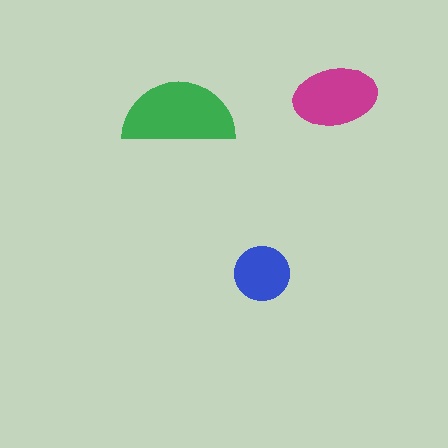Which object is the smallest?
The blue circle.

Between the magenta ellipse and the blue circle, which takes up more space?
The magenta ellipse.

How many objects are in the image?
There are 3 objects in the image.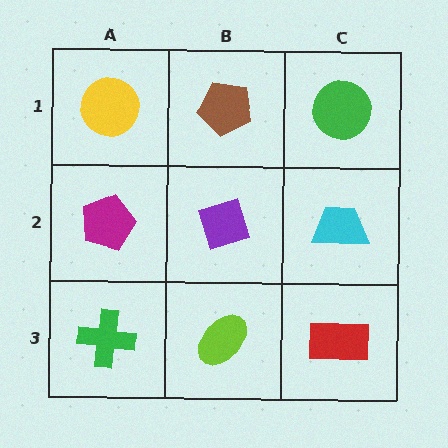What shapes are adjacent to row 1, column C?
A cyan trapezoid (row 2, column C), a brown pentagon (row 1, column B).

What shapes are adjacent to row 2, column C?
A green circle (row 1, column C), a red rectangle (row 3, column C), a purple diamond (row 2, column B).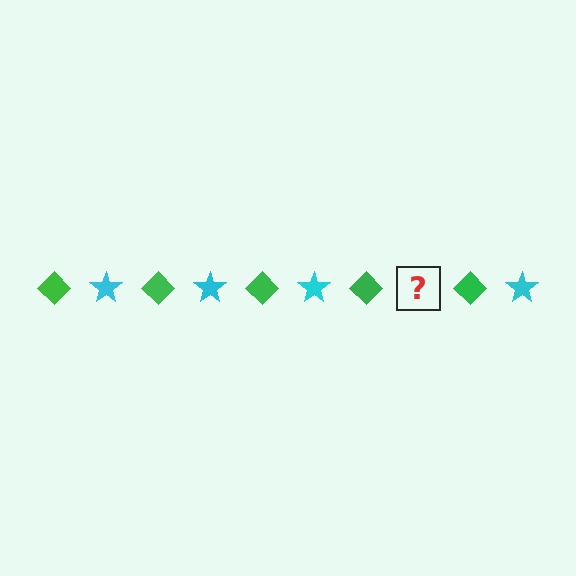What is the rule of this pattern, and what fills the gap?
The rule is that the pattern alternates between green diamond and cyan star. The gap should be filled with a cyan star.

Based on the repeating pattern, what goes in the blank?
The blank should be a cyan star.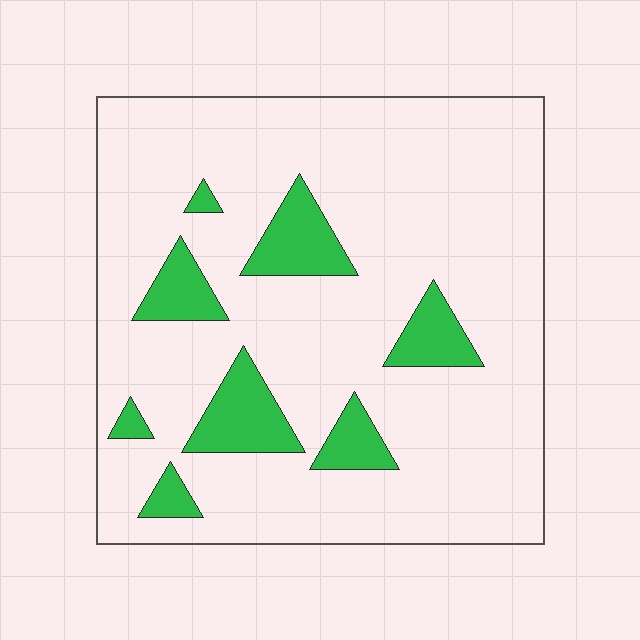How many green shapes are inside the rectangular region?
8.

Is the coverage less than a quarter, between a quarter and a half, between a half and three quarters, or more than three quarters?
Less than a quarter.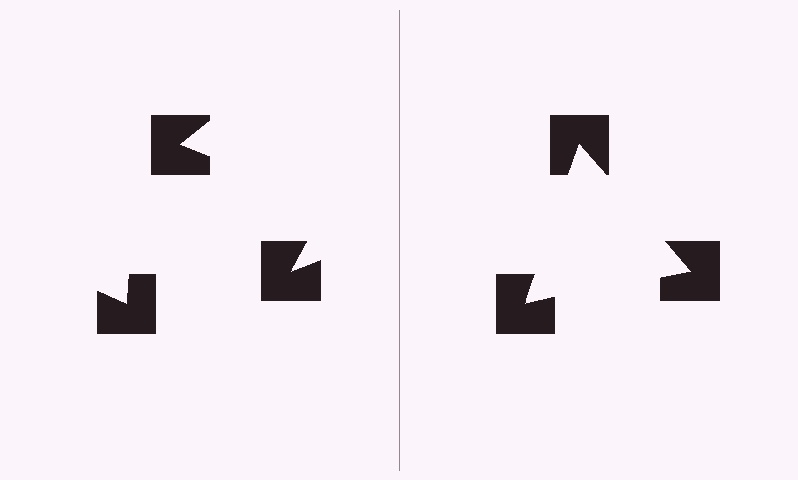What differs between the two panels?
The notched squares are positioned identically on both sides; only the wedge orientations differ. On the right they align to a triangle; on the left they are misaligned.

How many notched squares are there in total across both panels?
6 — 3 on each side.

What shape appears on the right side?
An illusory triangle.